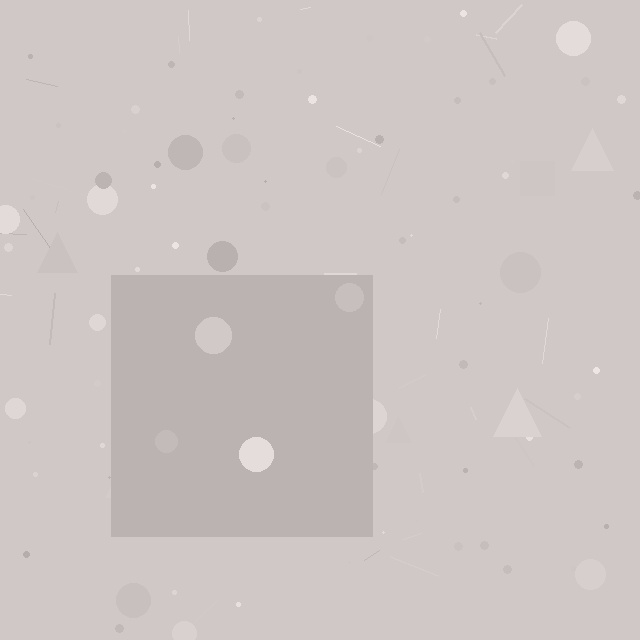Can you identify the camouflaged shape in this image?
The camouflaged shape is a square.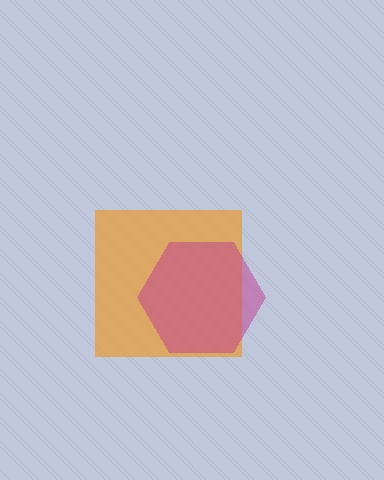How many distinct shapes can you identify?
There are 2 distinct shapes: an orange square, a magenta hexagon.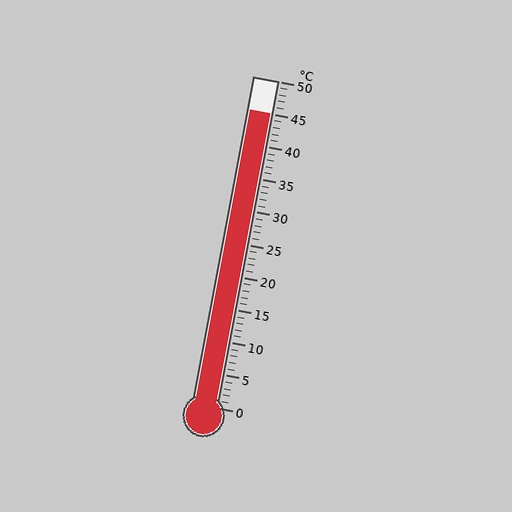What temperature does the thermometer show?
The thermometer shows approximately 45°C.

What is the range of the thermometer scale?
The thermometer scale ranges from 0°C to 50°C.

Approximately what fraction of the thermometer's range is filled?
The thermometer is filled to approximately 90% of its range.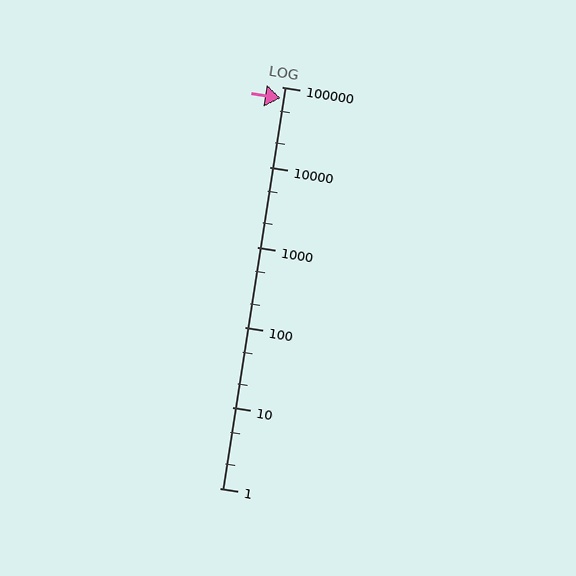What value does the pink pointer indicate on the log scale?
The pointer indicates approximately 73000.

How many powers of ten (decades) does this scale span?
The scale spans 5 decades, from 1 to 100000.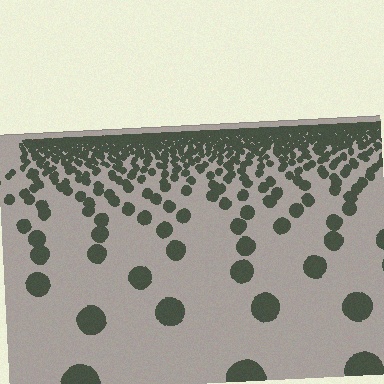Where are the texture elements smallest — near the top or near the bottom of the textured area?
Near the top.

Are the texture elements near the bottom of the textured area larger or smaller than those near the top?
Larger. Near the bottom, elements are closer to the viewer and appear at a bigger on-screen size.